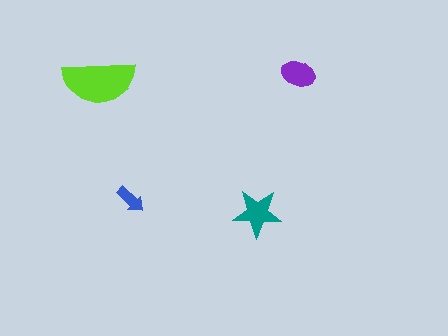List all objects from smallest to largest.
The blue arrow, the purple ellipse, the teal star, the lime semicircle.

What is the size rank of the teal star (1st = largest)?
2nd.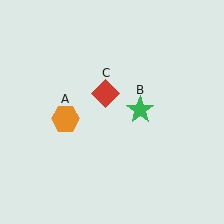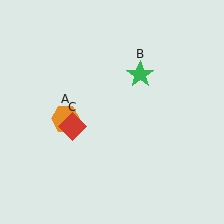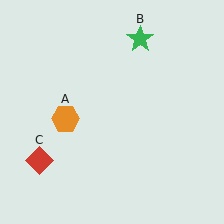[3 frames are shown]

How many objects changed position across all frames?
2 objects changed position: green star (object B), red diamond (object C).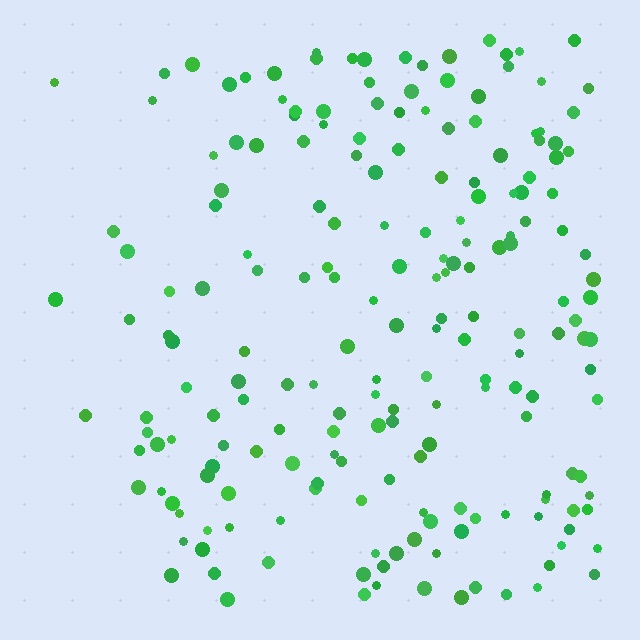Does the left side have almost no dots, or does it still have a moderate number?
Still a moderate number, just noticeably fewer than the right.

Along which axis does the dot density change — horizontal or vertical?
Horizontal.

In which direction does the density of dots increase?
From left to right, with the right side densest.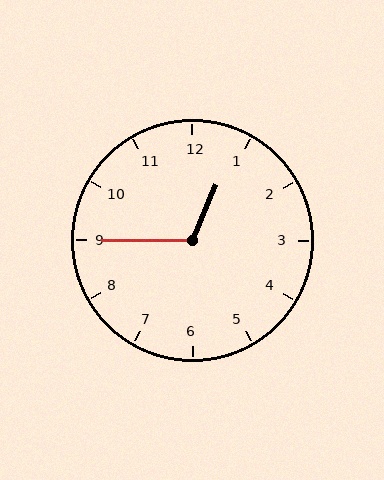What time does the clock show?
12:45.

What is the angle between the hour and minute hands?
Approximately 112 degrees.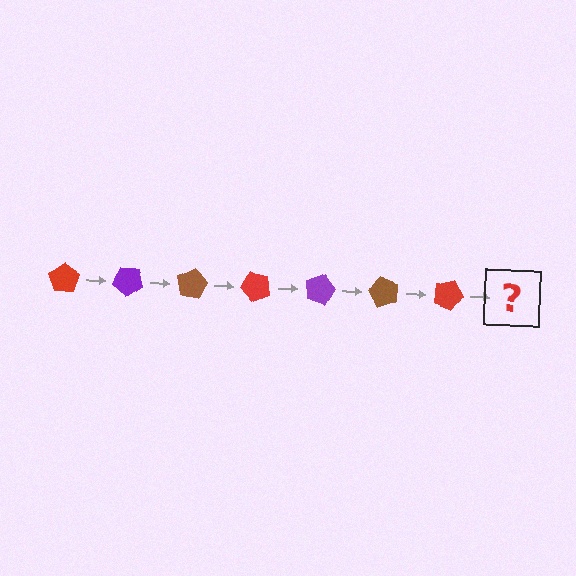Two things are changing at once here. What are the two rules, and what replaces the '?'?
The two rules are that it rotates 40 degrees each step and the color cycles through red, purple, and brown. The '?' should be a purple pentagon, rotated 280 degrees from the start.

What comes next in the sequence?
The next element should be a purple pentagon, rotated 280 degrees from the start.